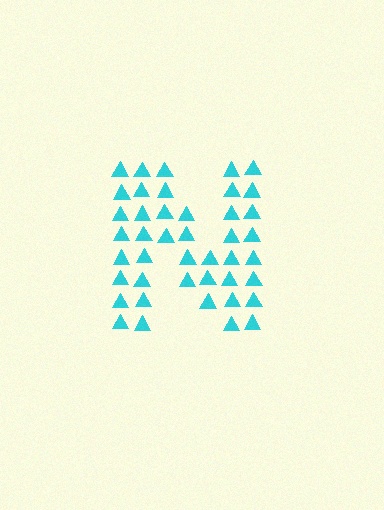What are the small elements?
The small elements are triangles.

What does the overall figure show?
The overall figure shows the letter N.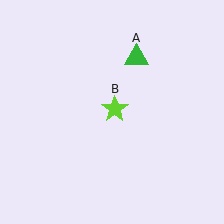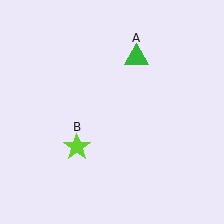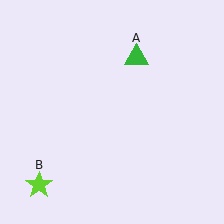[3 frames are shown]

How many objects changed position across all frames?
1 object changed position: lime star (object B).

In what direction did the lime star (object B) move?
The lime star (object B) moved down and to the left.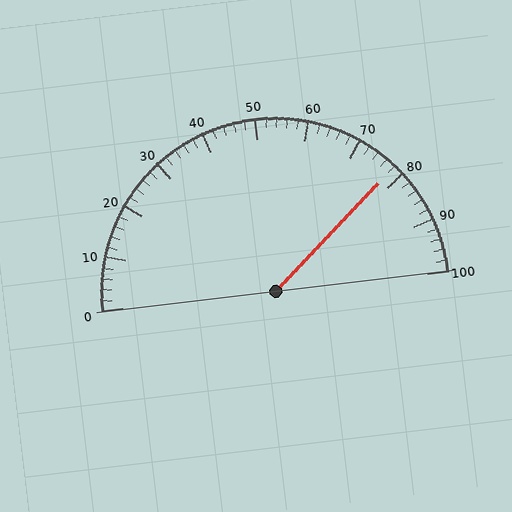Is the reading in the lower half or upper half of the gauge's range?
The reading is in the upper half of the range (0 to 100).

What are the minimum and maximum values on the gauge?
The gauge ranges from 0 to 100.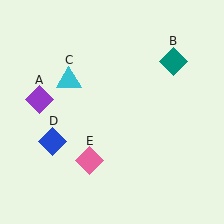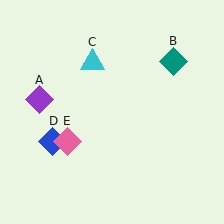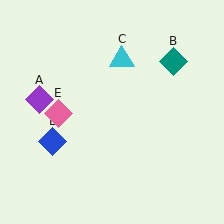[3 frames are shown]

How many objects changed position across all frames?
2 objects changed position: cyan triangle (object C), pink diamond (object E).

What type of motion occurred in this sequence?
The cyan triangle (object C), pink diamond (object E) rotated clockwise around the center of the scene.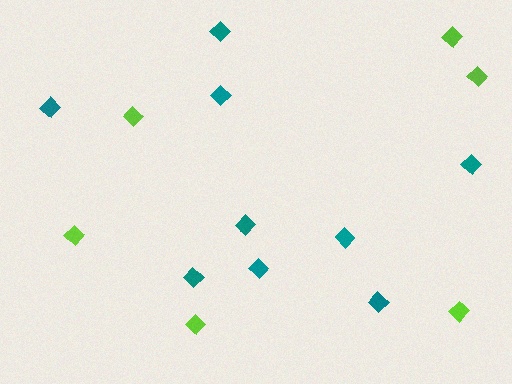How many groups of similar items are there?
There are 2 groups: one group of lime diamonds (6) and one group of teal diamonds (9).